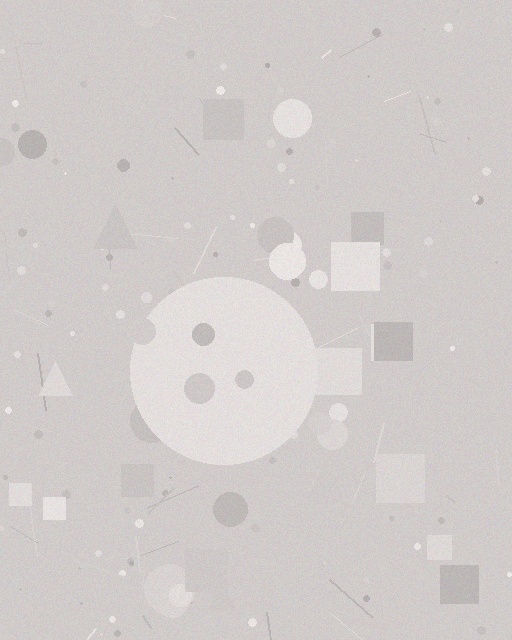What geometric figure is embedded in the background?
A circle is embedded in the background.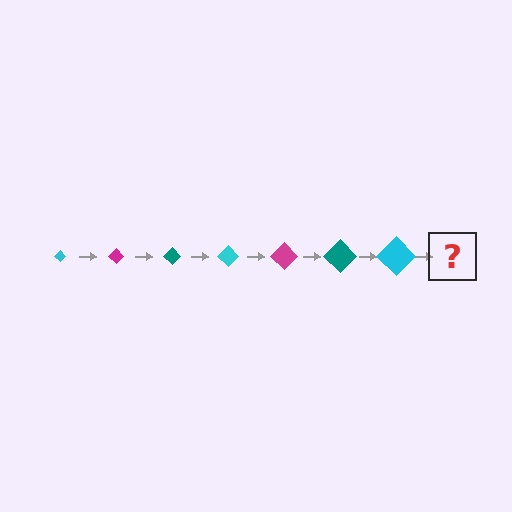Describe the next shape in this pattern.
It should be a magenta diamond, larger than the previous one.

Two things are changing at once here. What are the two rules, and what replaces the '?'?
The two rules are that the diamond grows larger each step and the color cycles through cyan, magenta, and teal. The '?' should be a magenta diamond, larger than the previous one.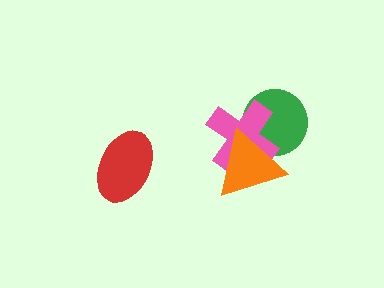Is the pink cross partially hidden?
Yes, it is partially covered by another shape.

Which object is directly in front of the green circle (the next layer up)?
The pink cross is directly in front of the green circle.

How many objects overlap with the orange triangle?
2 objects overlap with the orange triangle.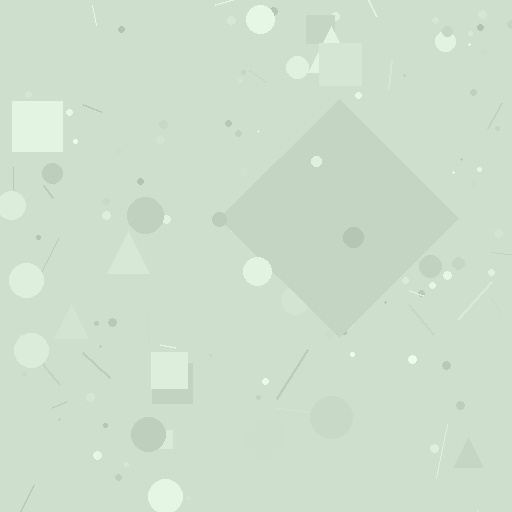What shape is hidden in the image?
A diamond is hidden in the image.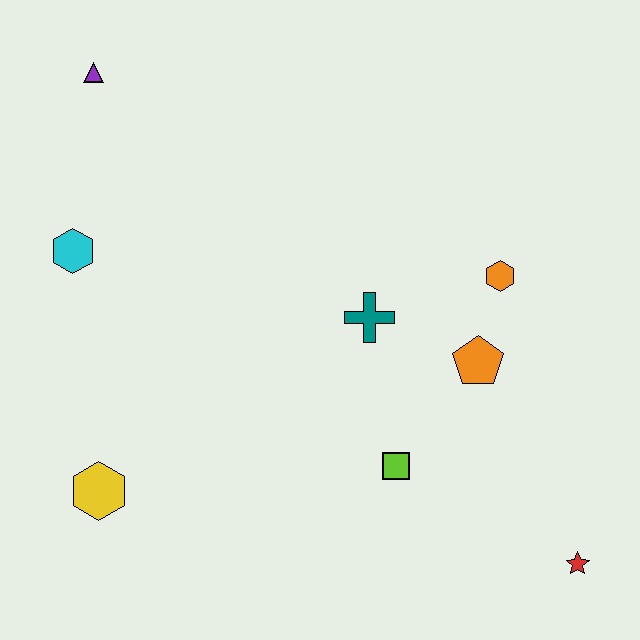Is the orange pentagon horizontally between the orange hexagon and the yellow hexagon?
Yes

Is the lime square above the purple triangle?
No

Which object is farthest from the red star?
The purple triangle is farthest from the red star.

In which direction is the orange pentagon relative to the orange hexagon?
The orange pentagon is below the orange hexagon.